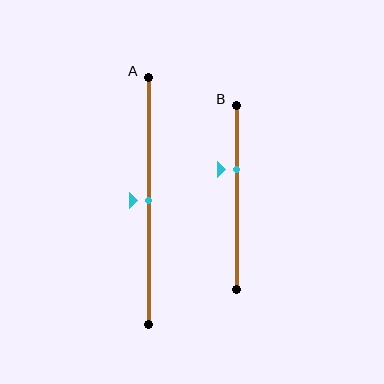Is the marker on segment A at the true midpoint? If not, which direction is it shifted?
Yes, the marker on segment A is at the true midpoint.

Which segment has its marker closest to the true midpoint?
Segment A has its marker closest to the true midpoint.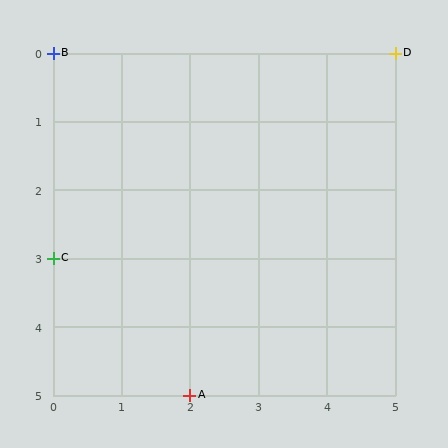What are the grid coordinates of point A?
Point A is at grid coordinates (2, 5).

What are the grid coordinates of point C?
Point C is at grid coordinates (0, 3).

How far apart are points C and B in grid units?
Points C and B are 3 rows apart.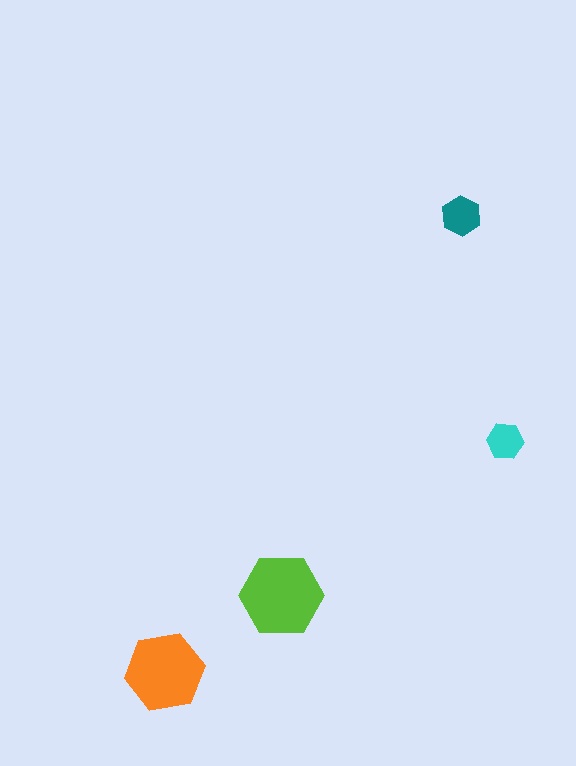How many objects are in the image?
There are 4 objects in the image.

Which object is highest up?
The teal hexagon is topmost.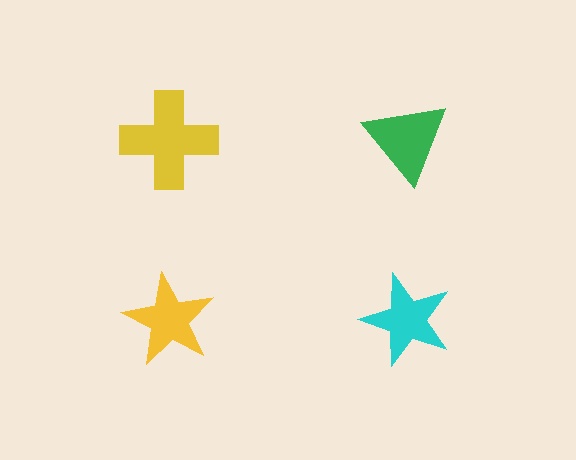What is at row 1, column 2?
A green triangle.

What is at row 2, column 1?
A yellow star.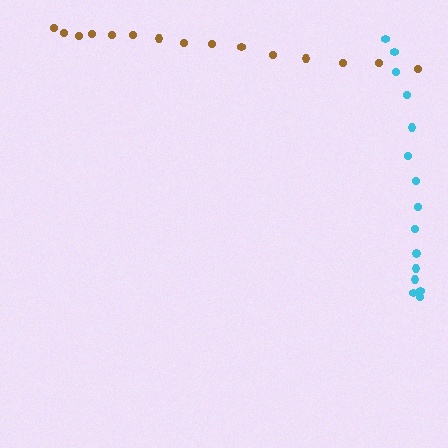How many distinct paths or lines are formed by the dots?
There are 2 distinct paths.